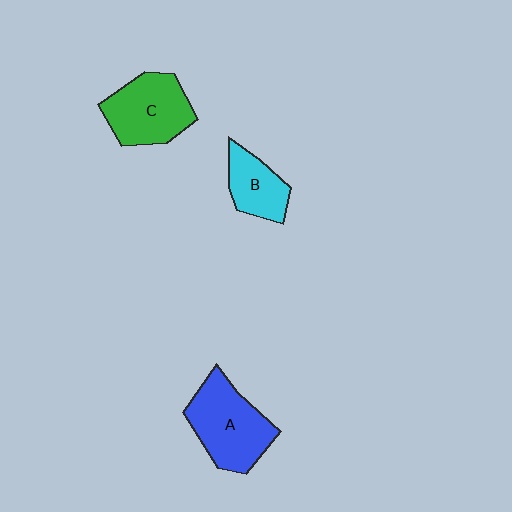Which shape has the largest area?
Shape A (blue).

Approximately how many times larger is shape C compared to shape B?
Approximately 1.5 times.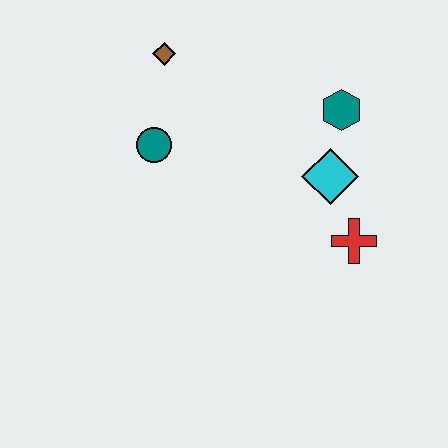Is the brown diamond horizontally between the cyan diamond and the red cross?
No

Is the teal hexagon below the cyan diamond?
No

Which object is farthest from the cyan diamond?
The brown diamond is farthest from the cyan diamond.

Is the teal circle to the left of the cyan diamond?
Yes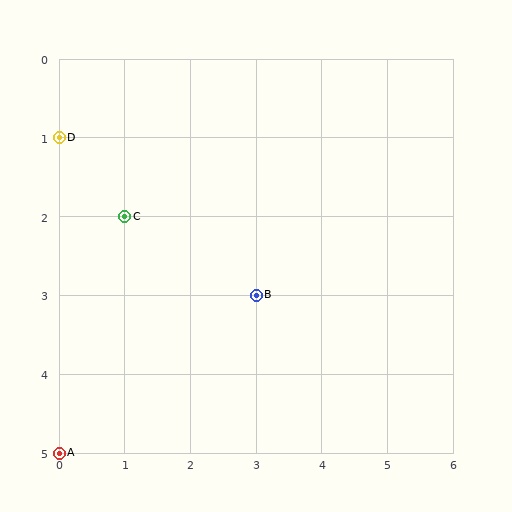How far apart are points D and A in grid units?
Points D and A are 4 rows apart.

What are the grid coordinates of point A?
Point A is at grid coordinates (0, 5).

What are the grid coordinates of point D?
Point D is at grid coordinates (0, 1).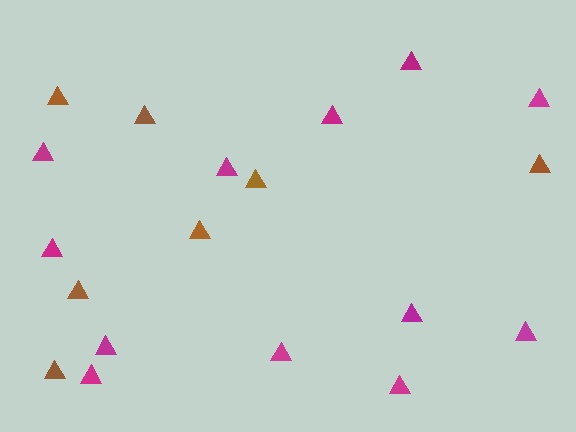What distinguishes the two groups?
There are 2 groups: one group of brown triangles (7) and one group of magenta triangles (12).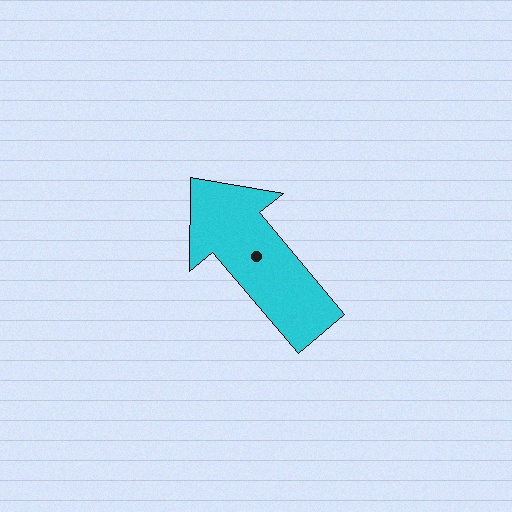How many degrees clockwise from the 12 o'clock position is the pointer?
Approximately 320 degrees.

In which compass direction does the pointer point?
Northwest.